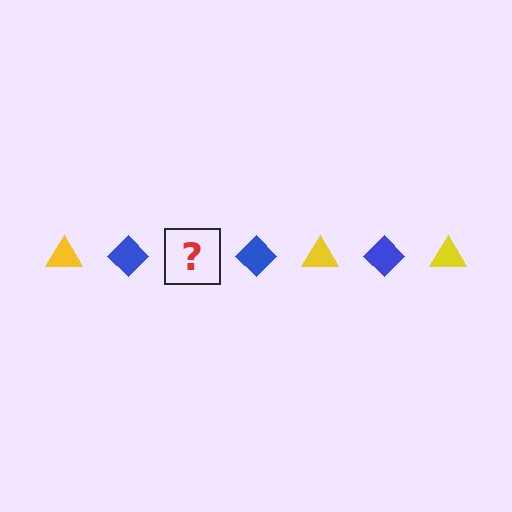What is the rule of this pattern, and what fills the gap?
The rule is that the pattern alternates between yellow triangle and blue diamond. The gap should be filled with a yellow triangle.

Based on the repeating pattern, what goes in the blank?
The blank should be a yellow triangle.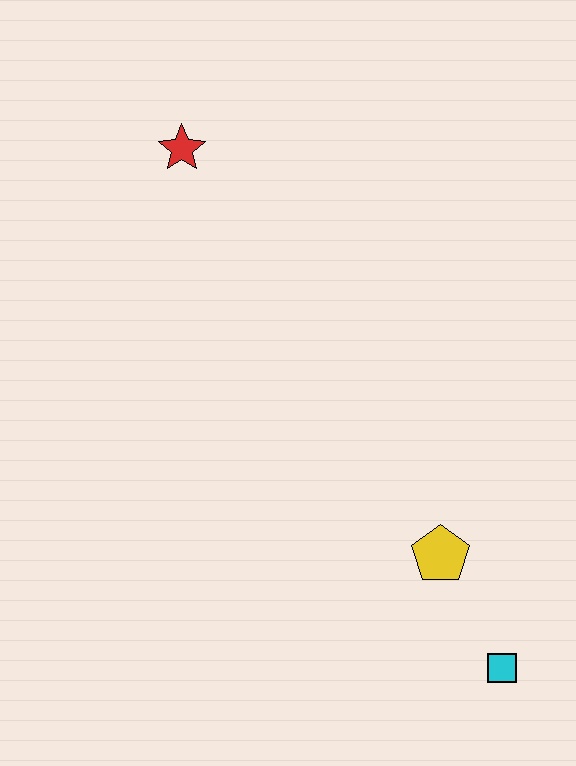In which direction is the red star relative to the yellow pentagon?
The red star is above the yellow pentagon.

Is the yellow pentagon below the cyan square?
No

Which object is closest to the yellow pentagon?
The cyan square is closest to the yellow pentagon.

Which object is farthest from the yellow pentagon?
The red star is farthest from the yellow pentagon.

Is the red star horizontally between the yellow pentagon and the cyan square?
No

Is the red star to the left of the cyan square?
Yes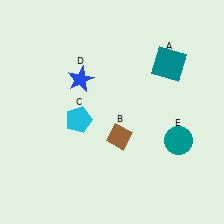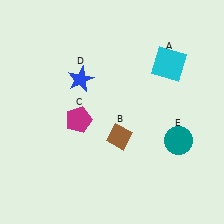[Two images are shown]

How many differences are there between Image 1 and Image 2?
There are 2 differences between the two images.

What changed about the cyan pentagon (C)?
In Image 1, C is cyan. In Image 2, it changed to magenta.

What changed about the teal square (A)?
In Image 1, A is teal. In Image 2, it changed to cyan.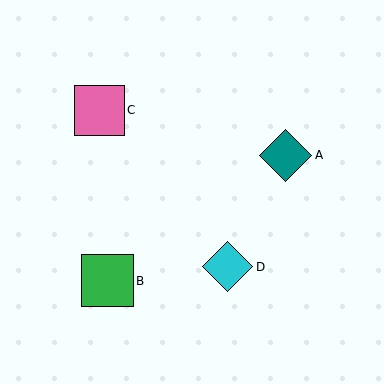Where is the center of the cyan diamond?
The center of the cyan diamond is at (228, 267).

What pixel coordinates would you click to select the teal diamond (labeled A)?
Click at (286, 155) to select the teal diamond A.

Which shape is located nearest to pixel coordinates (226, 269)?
The cyan diamond (labeled D) at (228, 267) is nearest to that location.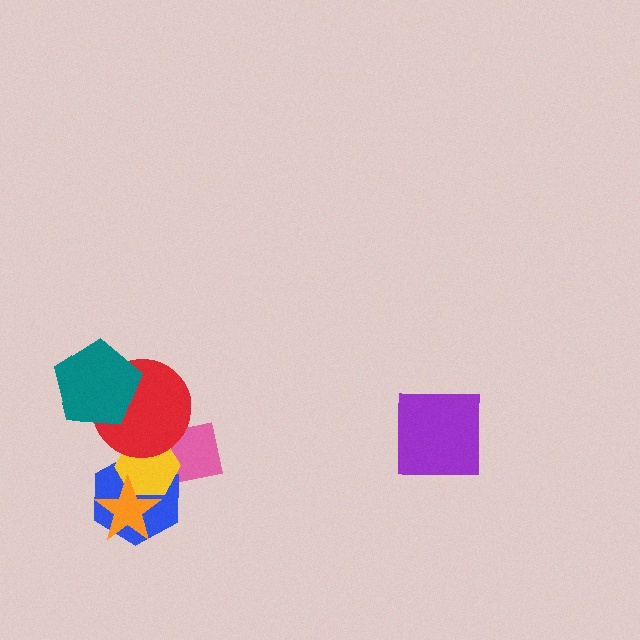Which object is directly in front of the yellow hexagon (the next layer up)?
The red circle is directly in front of the yellow hexagon.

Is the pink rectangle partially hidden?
Yes, it is partially covered by another shape.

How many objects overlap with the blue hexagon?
3 objects overlap with the blue hexagon.